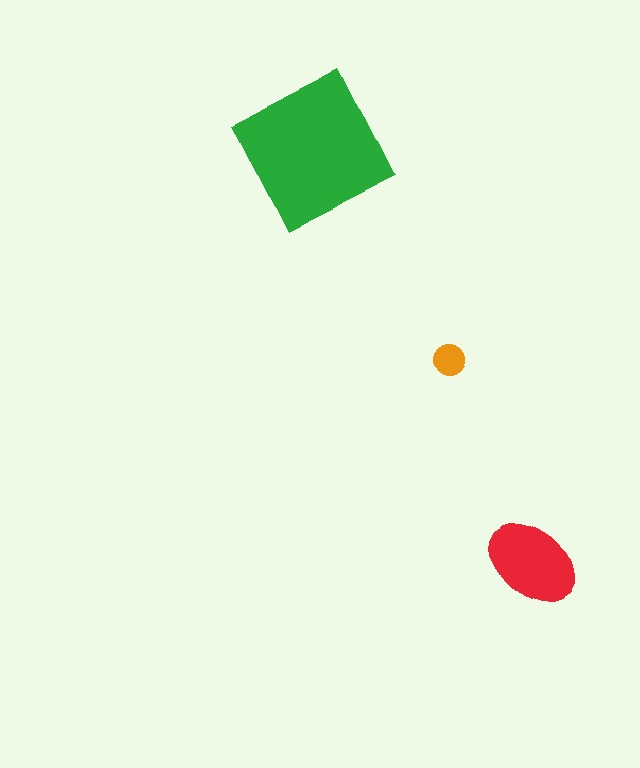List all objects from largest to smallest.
The green square, the red ellipse, the orange circle.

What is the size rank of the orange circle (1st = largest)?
3rd.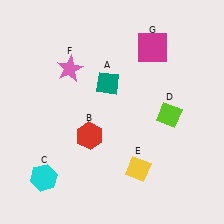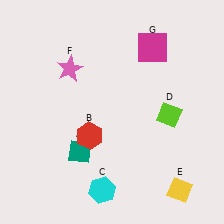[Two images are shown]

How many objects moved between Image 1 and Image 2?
3 objects moved between the two images.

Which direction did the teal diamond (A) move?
The teal diamond (A) moved down.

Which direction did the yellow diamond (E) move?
The yellow diamond (E) moved right.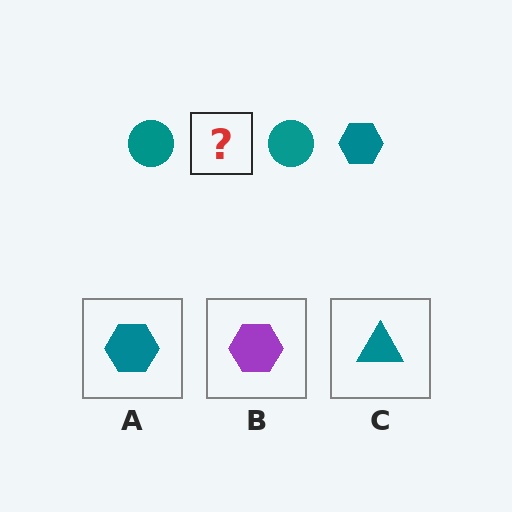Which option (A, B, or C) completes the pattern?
A.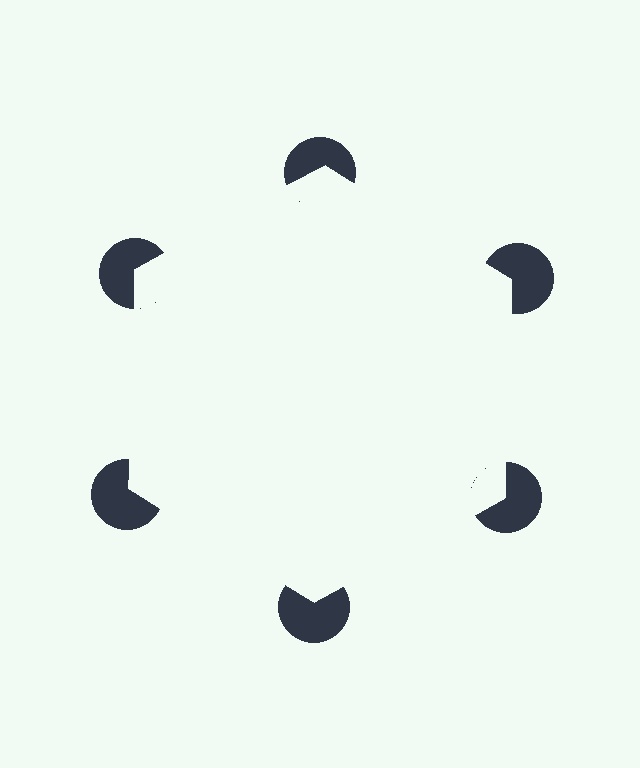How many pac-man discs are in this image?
There are 6 — one at each vertex of the illusory hexagon.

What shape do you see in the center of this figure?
An illusory hexagon — its edges are inferred from the aligned wedge cuts in the pac-man discs, not physically drawn.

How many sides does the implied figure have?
6 sides.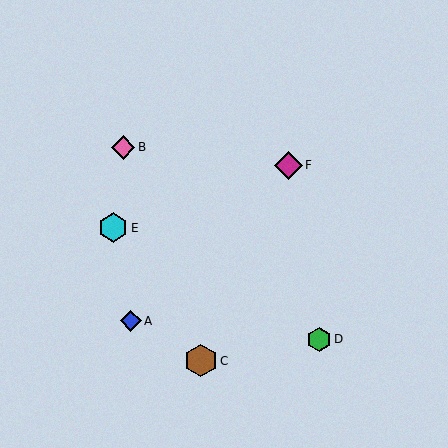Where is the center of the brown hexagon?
The center of the brown hexagon is at (201, 361).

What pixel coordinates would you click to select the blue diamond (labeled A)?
Click at (131, 321) to select the blue diamond A.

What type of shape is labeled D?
Shape D is a green hexagon.